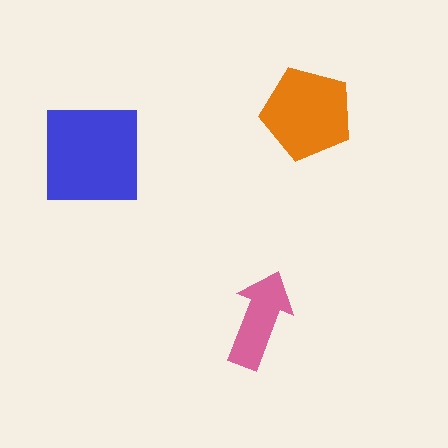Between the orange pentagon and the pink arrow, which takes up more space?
The orange pentagon.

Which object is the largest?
The blue square.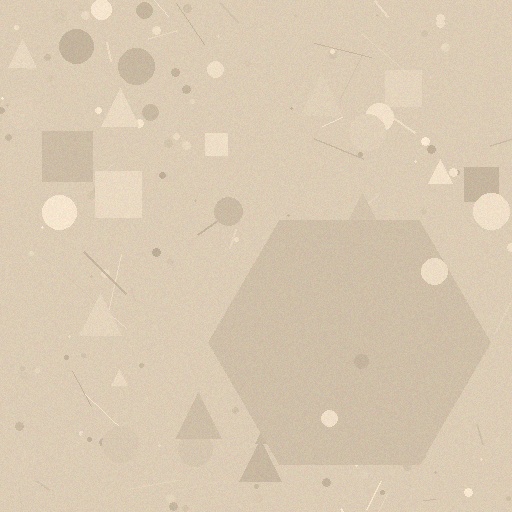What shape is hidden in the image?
A hexagon is hidden in the image.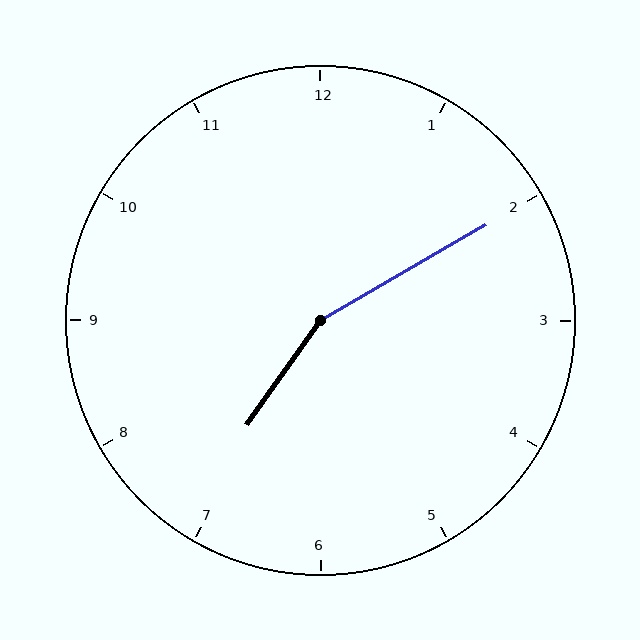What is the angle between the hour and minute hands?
Approximately 155 degrees.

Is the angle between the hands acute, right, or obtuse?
It is obtuse.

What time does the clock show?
7:10.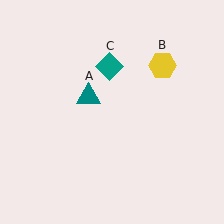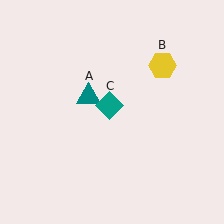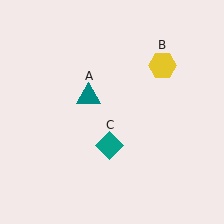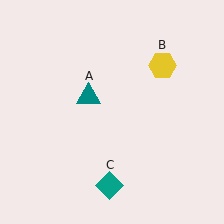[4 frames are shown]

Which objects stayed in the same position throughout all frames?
Teal triangle (object A) and yellow hexagon (object B) remained stationary.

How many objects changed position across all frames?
1 object changed position: teal diamond (object C).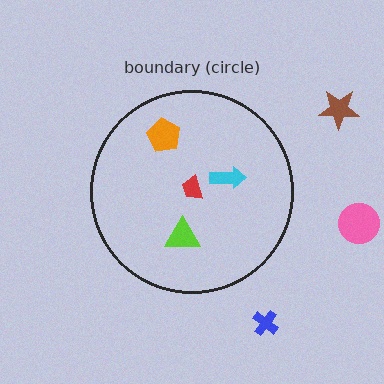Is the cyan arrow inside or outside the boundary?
Inside.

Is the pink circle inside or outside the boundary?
Outside.